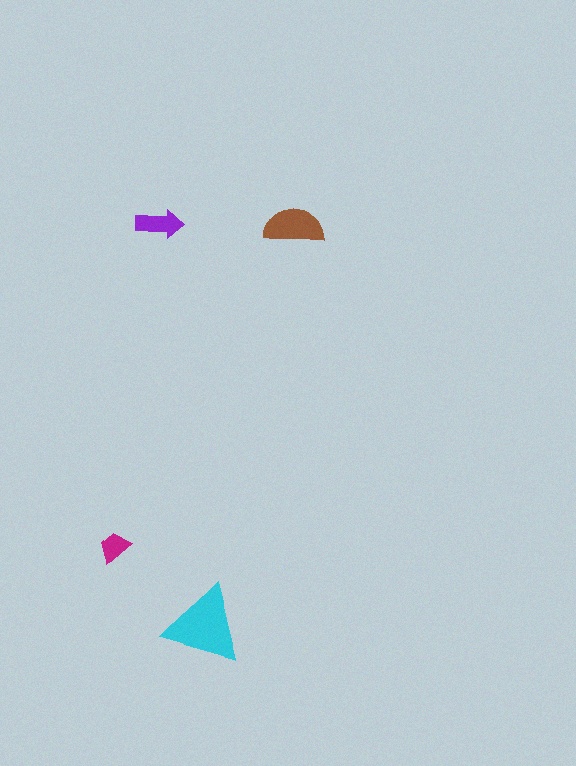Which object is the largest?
The cyan triangle.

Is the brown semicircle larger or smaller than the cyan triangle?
Smaller.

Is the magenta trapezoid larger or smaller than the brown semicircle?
Smaller.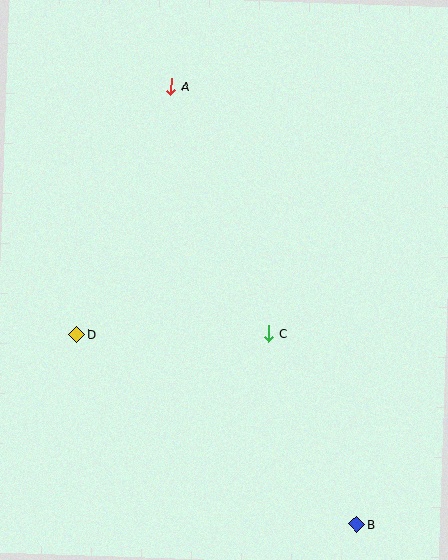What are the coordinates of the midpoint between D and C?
The midpoint between D and C is at (173, 334).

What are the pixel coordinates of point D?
Point D is at (77, 334).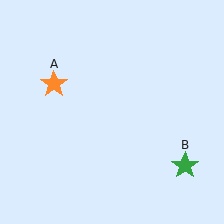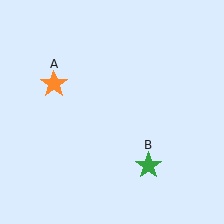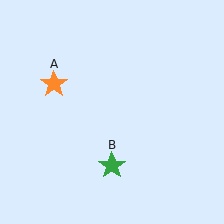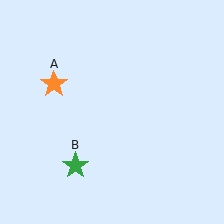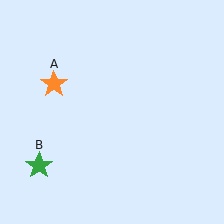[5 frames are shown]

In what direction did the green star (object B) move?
The green star (object B) moved left.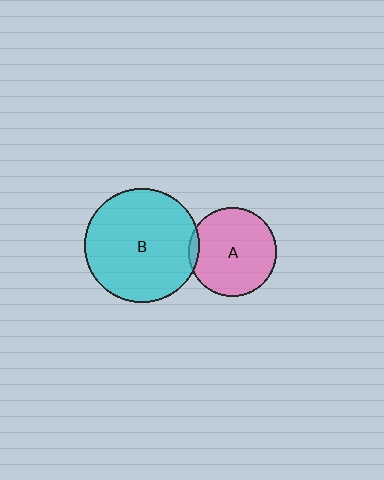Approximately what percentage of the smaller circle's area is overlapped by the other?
Approximately 5%.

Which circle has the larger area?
Circle B (cyan).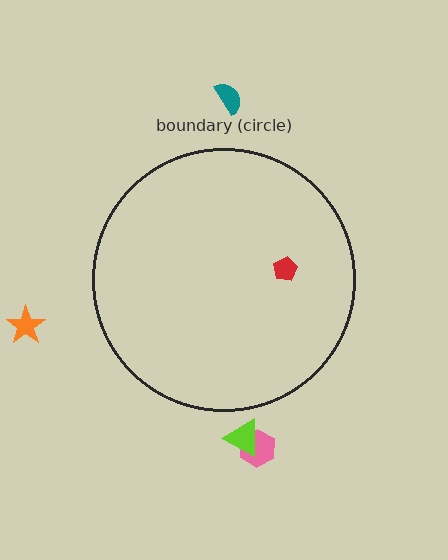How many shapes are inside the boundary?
1 inside, 4 outside.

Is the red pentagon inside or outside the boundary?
Inside.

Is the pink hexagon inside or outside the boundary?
Outside.